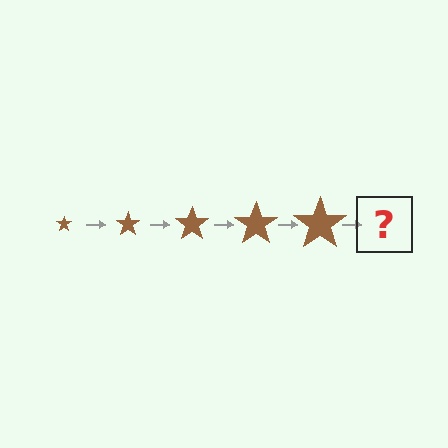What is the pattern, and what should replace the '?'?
The pattern is that the star gets progressively larger each step. The '?' should be a brown star, larger than the previous one.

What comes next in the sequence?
The next element should be a brown star, larger than the previous one.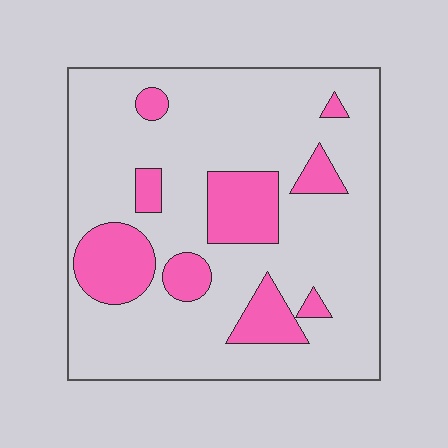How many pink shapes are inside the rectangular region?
9.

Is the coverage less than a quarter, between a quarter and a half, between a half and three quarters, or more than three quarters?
Less than a quarter.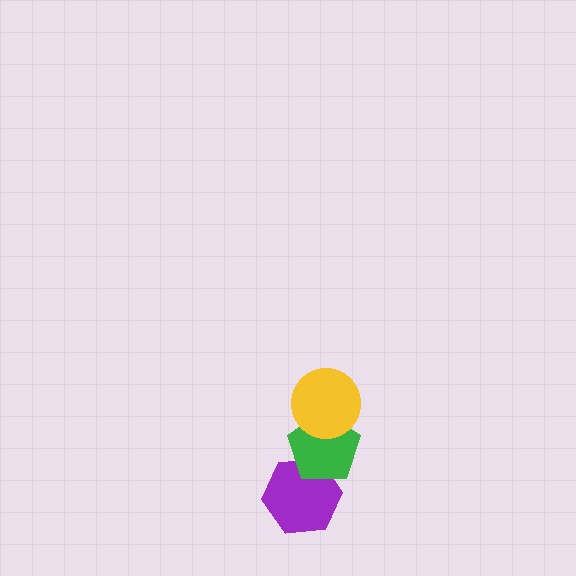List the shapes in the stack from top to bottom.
From top to bottom: the yellow circle, the green pentagon, the purple hexagon.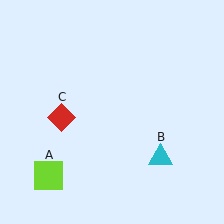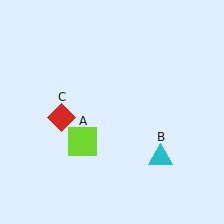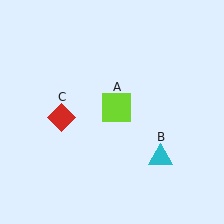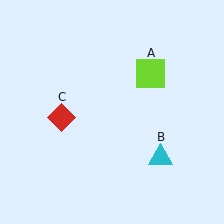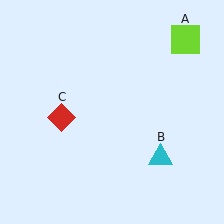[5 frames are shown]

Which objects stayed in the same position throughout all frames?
Cyan triangle (object B) and red diamond (object C) remained stationary.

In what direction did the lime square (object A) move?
The lime square (object A) moved up and to the right.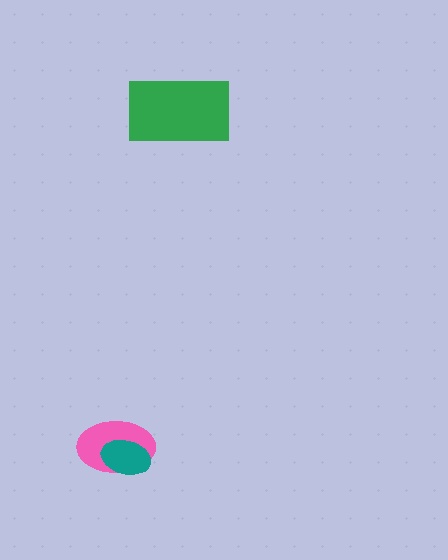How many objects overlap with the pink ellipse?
1 object overlaps with the pink ellipse.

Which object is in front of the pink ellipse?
The teal ellipse is in front of the pink ellipse.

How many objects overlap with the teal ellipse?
1 object overlaps with the teal ellipse.